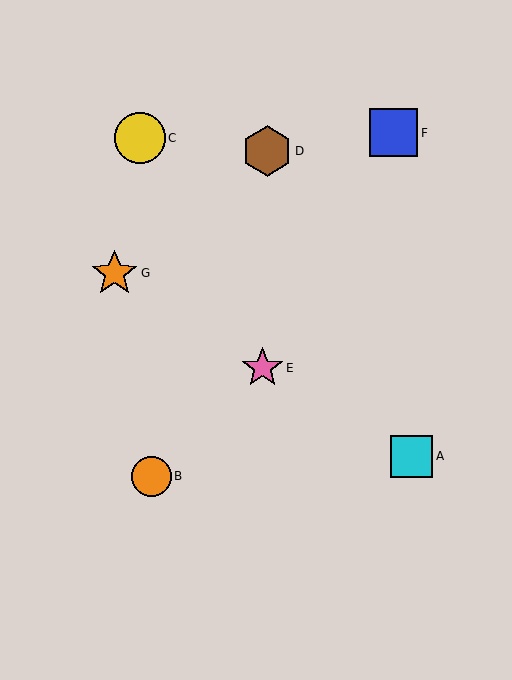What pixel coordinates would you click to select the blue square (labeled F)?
Click at (394, 133) to select the blue square F.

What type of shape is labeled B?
Shape B is an orange circle.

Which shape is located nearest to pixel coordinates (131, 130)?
The yellow circle (labeled C) at (140, 138) is nearest to that location.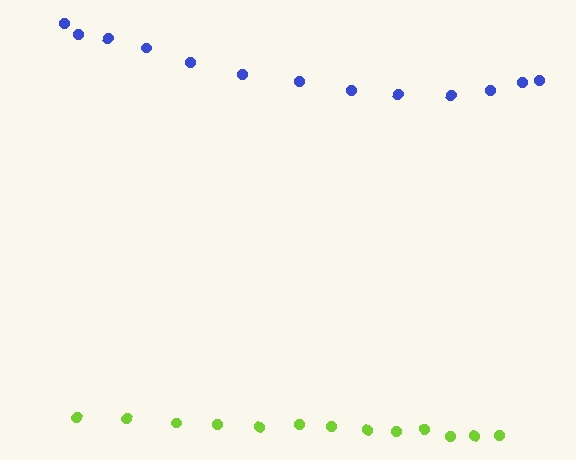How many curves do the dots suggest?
There are 2 distinct paths.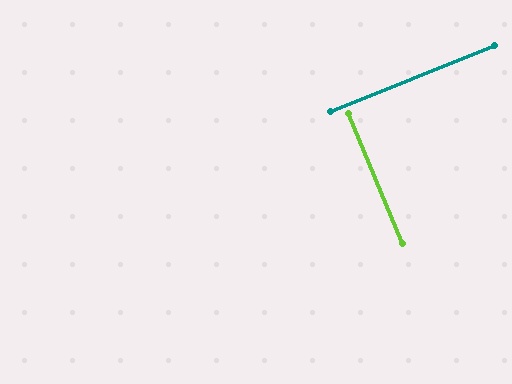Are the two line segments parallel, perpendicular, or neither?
Perpendicular — they meet at approximately 90°.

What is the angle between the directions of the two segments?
Approximately 90 degrees.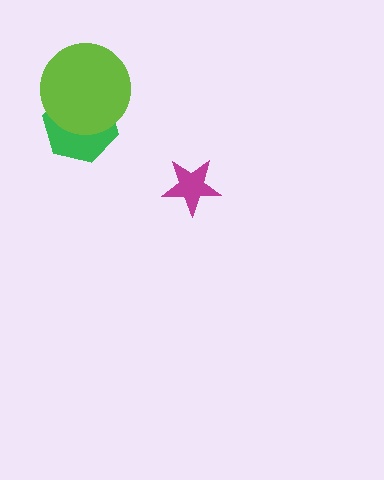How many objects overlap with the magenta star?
0 objects overlap with the magenta star.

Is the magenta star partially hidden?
No, no other shape covers it.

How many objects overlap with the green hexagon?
1 object overlaps with the green hexagon.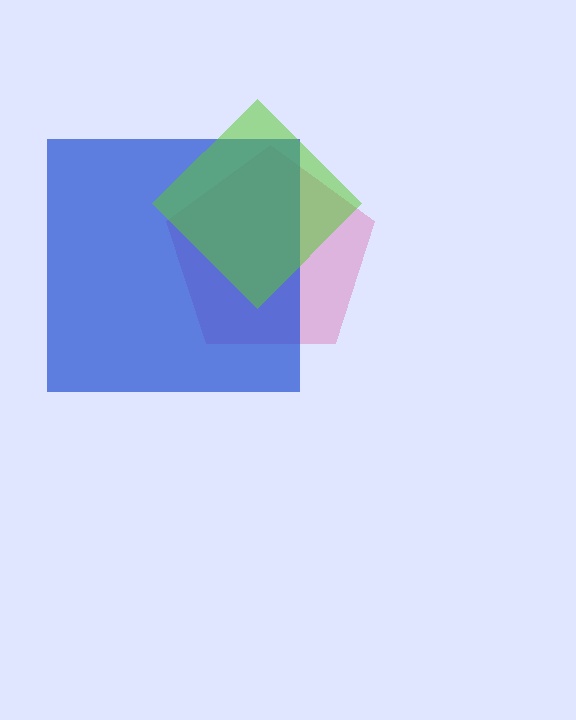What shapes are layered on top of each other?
The layered shapes are: a pink pentagon, a blue square, a lime diamond.